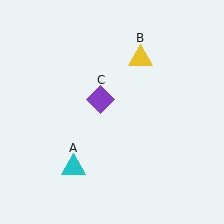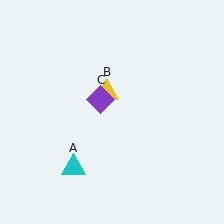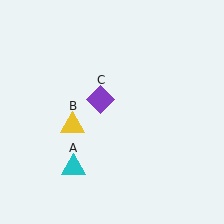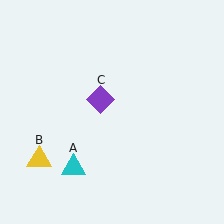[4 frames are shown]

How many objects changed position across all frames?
1 object changed position: yellow triangle (object B).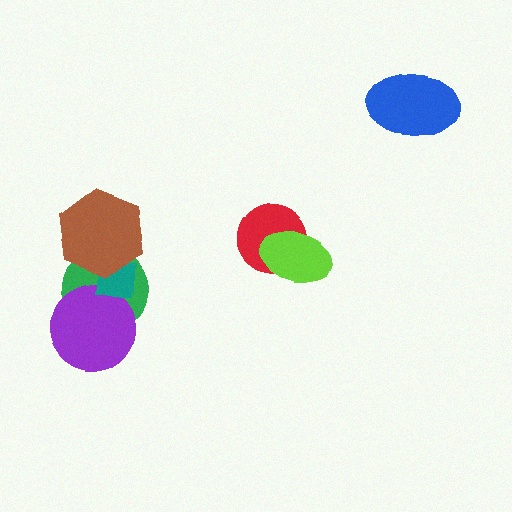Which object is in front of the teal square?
The brown hexagon is in front of the teal square.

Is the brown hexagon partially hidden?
No, no other shape covers it.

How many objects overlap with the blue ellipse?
0 objects overlap with the blue ellipse.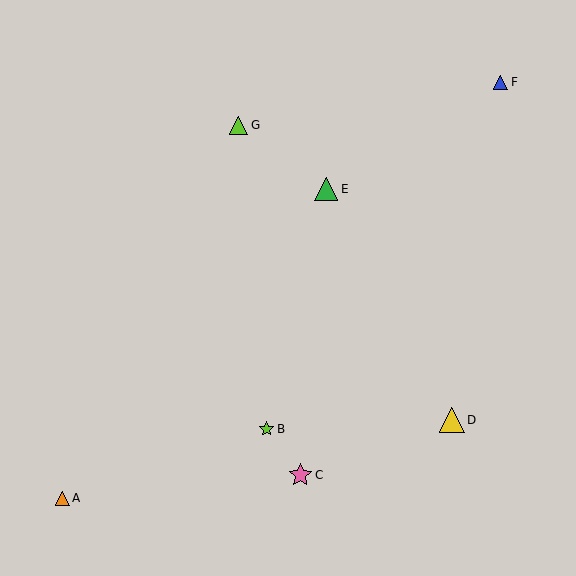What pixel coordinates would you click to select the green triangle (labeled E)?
Click at (326, 189) to select the green triangle E.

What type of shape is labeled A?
Shape A is an orange triangle.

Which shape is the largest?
The yellow triangle (labeled D) is the largest.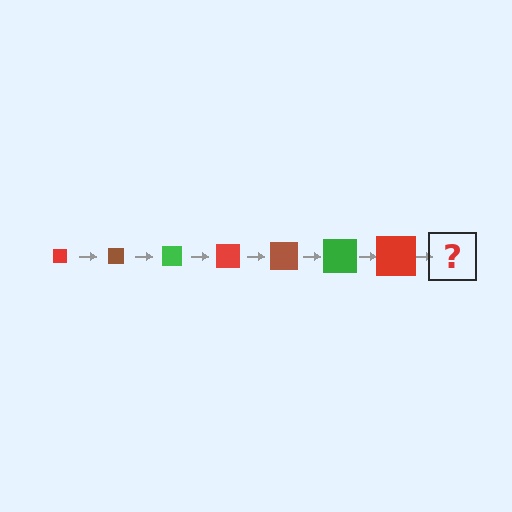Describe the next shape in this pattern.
It should be a brown square, larger than the previous one.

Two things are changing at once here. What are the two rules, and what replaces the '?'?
The two rules are that the square grows larger each step and the color cycles through red, brown, and green. The '?' should be a brown square, larger than the previous one.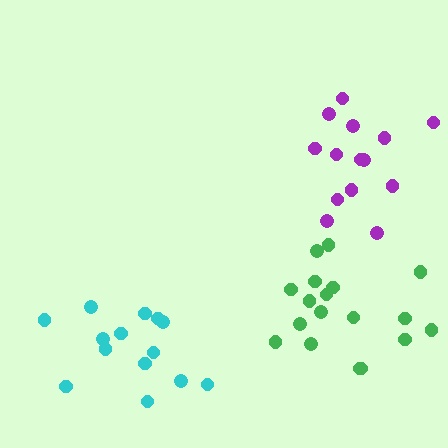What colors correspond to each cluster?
The clusters are colored: cyan, green, purple.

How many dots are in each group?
Group 1: 14 dots, Group 2: 18 dots, Group 3: 14 dots (46 total).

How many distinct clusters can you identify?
There are 3 distinct clusters.